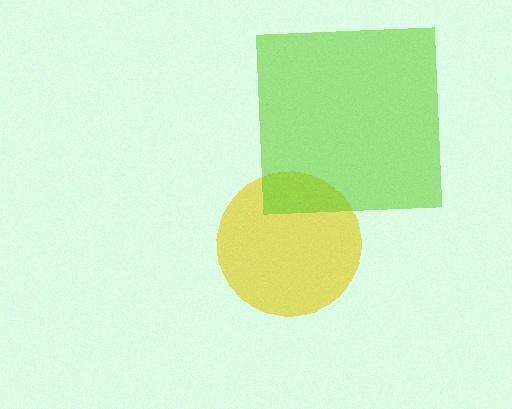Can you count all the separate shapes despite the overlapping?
Yes, there are 2 separate shapes.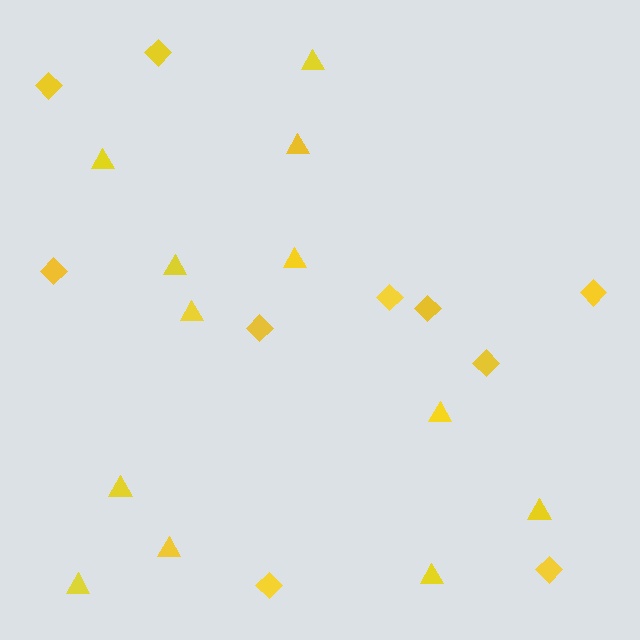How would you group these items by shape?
There are 2 groups: one group of diamonds (10) and one group of triangles (12).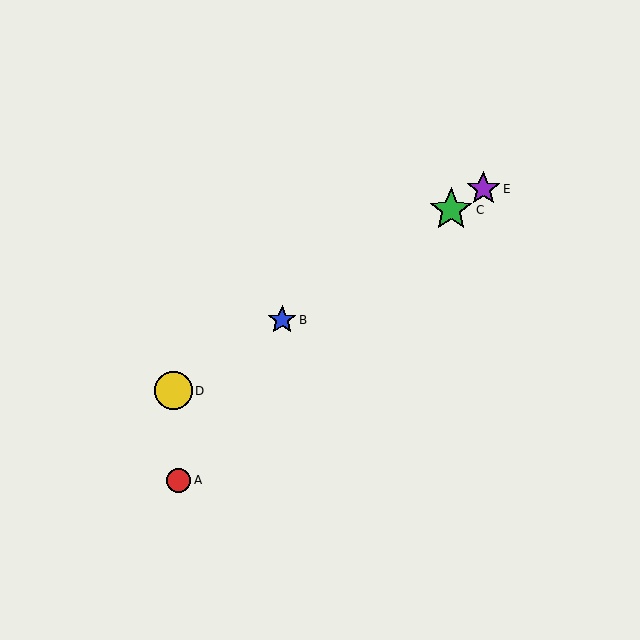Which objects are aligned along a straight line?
Objects B, C, D, E are aligned along a straight line.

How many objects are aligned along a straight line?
4 objects (B, C, D, E) are aligned along a straight line.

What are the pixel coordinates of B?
Object B is at (282, 320).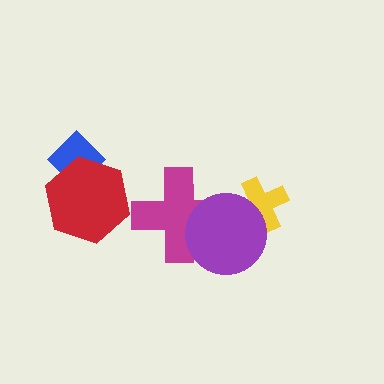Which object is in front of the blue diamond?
The red hexagon is in front of the blue diamond.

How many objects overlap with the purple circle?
2 objects overlap with the purple circle.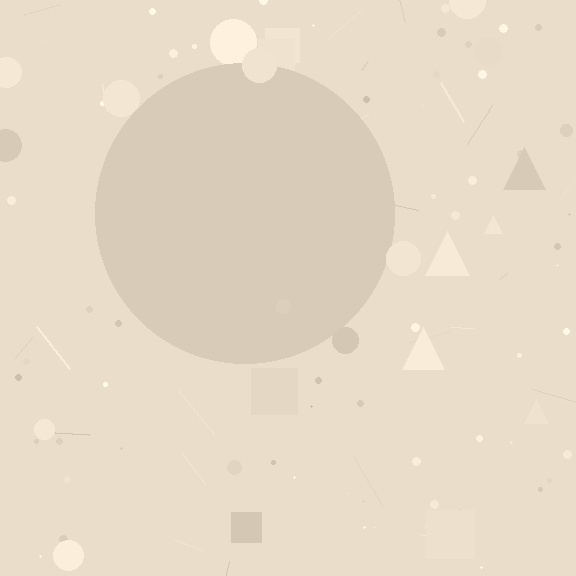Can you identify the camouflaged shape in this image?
The camouflaged shape is a circle.